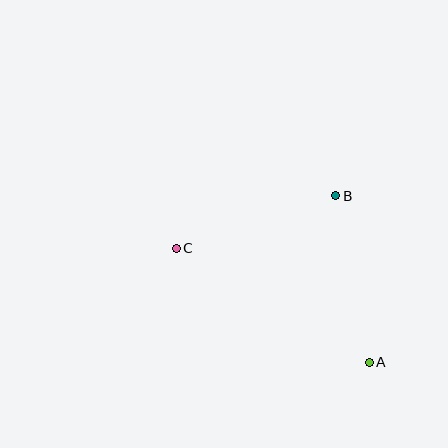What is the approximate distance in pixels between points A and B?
The distance between A and B is approximately 170 pixels.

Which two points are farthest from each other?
Points A and C are farthest from each other.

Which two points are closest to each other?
Points B and C are closest to each other.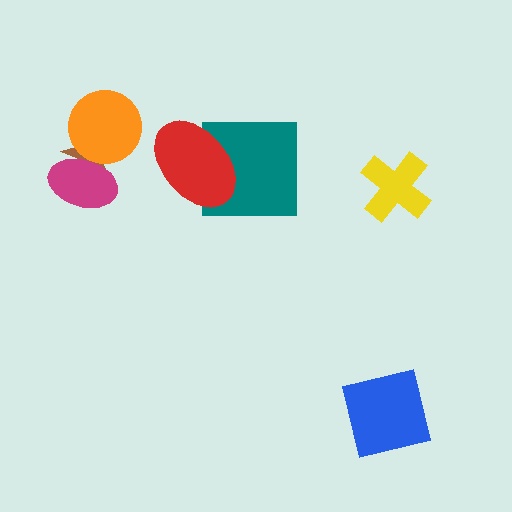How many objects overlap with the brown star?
2 objects overlap with the brown star.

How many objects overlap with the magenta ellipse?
2 objects overlap with the magenta ellipse.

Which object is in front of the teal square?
The red ellipse is in front of the teal square.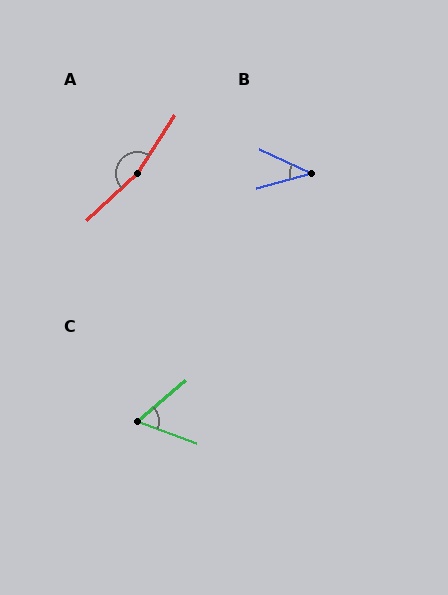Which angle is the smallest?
B, at approximately 40 degrees.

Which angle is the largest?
A, at approximately 166 degrees.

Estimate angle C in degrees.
Approximately 61 degrees.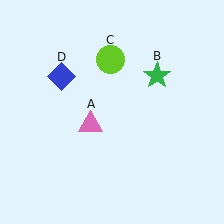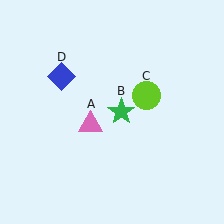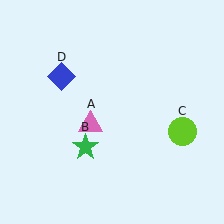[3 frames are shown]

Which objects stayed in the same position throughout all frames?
Pink triangle (object A) and blue diamond (object D) remained stationary.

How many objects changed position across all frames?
2 objects changed position: green star (object B), lime circle (object C).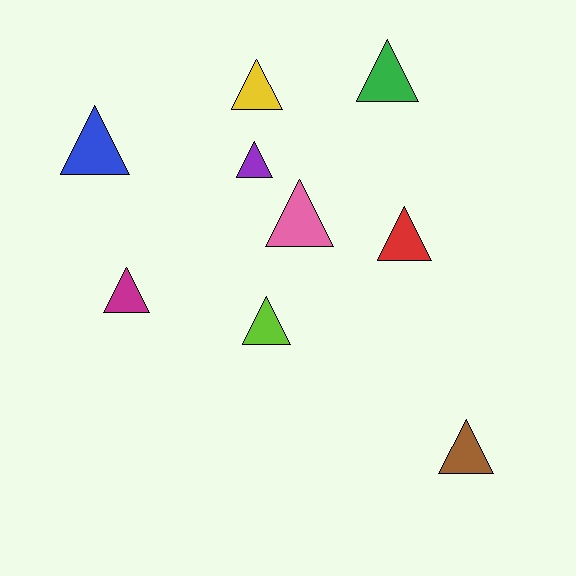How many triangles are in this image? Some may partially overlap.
There are 9 triangles.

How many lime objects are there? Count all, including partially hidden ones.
There is 1 lime object.